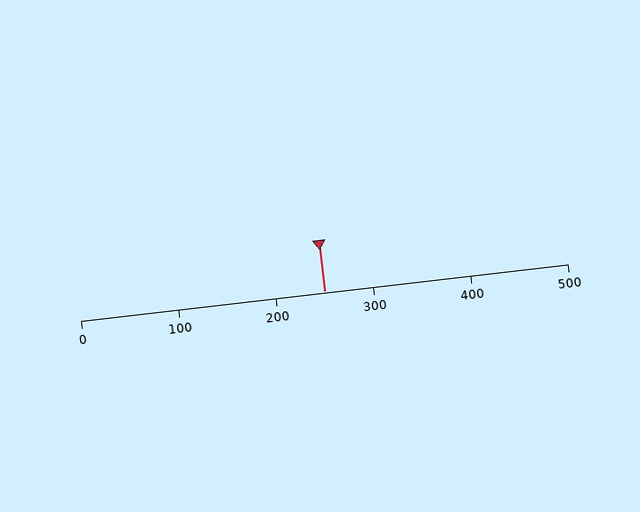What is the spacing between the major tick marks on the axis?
The major ticks are spaced 100 apart.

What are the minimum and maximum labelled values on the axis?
The axis runs from 0 to 500.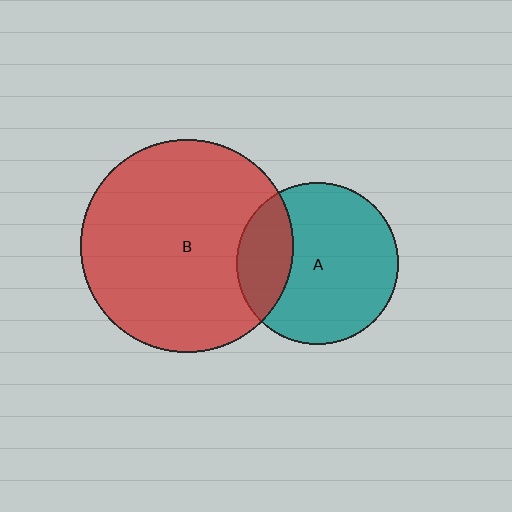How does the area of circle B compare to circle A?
Approximately 1.7 times.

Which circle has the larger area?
Circle B (red).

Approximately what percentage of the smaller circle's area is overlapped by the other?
Approximately 25%.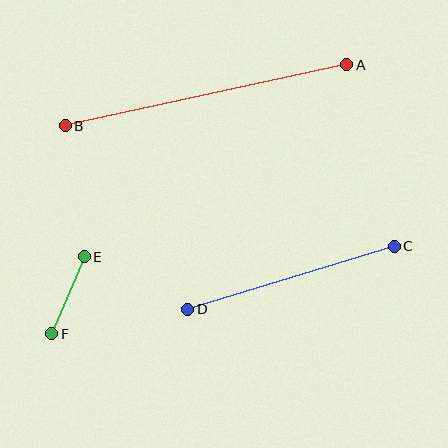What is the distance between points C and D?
The distance is approximately 216 pixels.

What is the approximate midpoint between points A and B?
The midpoint is at approximately (206, 95) pixels.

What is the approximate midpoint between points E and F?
The midpoint is at approximately (68, 295) pixels.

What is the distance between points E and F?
The distance is approximately 84 pixels.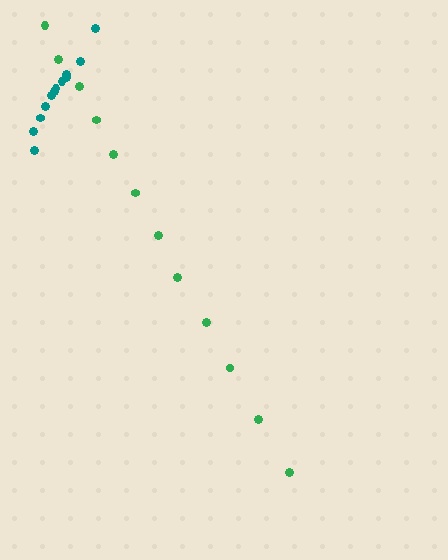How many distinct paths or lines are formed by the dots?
There are 2 distinct paths.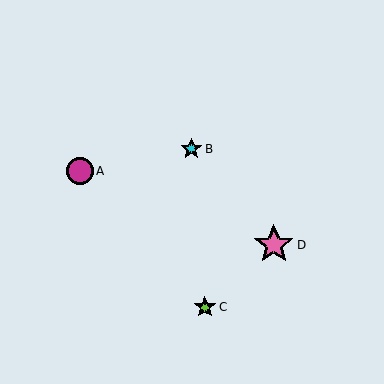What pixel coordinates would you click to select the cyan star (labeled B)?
Click at (191, 149) to select the cyan star B.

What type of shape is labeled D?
Shape D is a pink star.